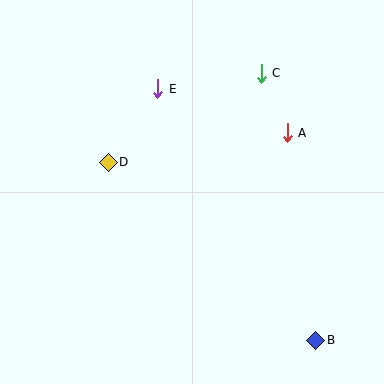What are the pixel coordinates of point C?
Point C is at (261, 73).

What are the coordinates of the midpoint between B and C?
The midpoint between B and C is at (288, 207).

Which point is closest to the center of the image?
Point D at (108, 162) is closest to the center.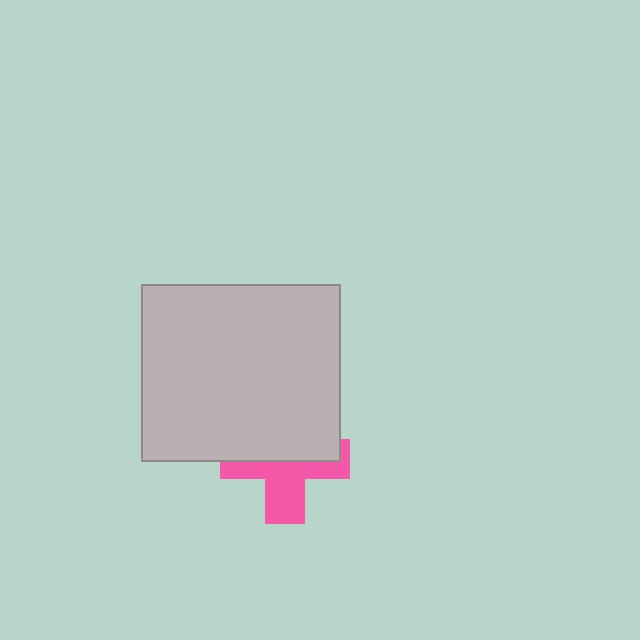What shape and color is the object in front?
The object in front is a light gray rectangle.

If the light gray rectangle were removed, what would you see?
You would see the complete pink cross.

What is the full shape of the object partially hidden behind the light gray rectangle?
The partially hidden object is a pink cross.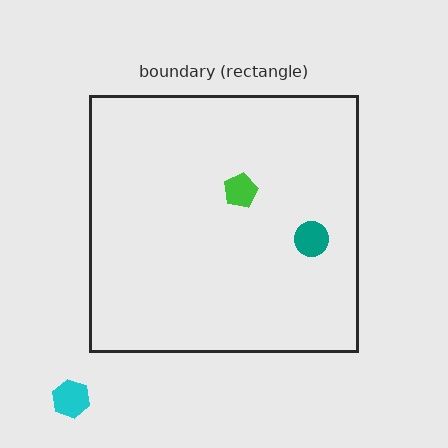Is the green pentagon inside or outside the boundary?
Inside.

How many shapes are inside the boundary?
2 inside, 1 outside.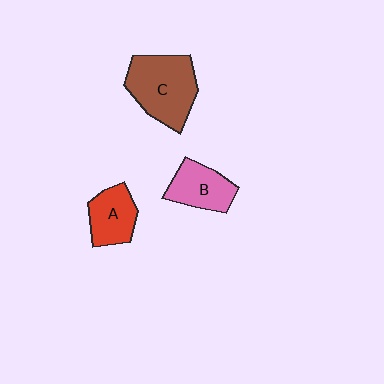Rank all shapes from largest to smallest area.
From largest to smallest: C (brown), B (pink), A (red).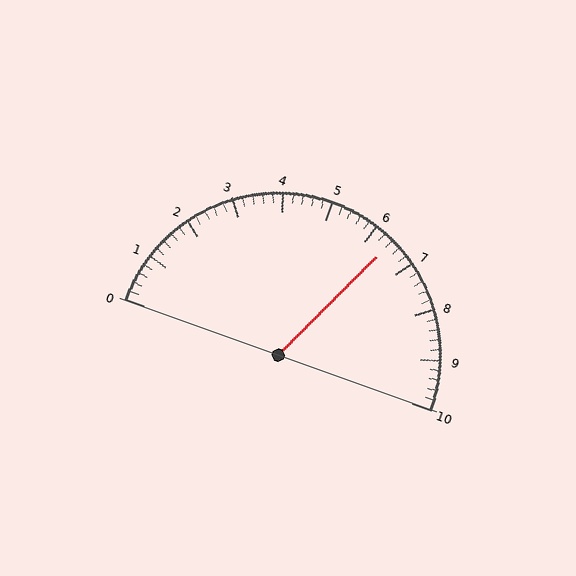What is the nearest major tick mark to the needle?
The nearest major tick mark is 6.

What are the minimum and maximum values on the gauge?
The gauge ranges from 0 to 10.